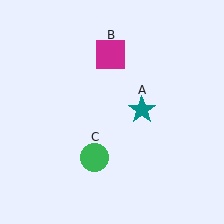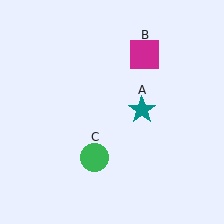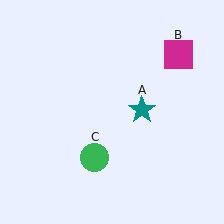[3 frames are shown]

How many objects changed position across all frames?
1 object changed position: magenta square (object B).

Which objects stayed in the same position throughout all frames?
Teal star (object A) and green circle (object C) remained stationary.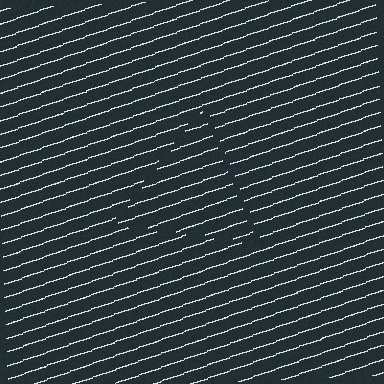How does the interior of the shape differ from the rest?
The interior of the shape contains the same grating, shifted by half a period — the contour is defined by the phase discontinuity where line-ends from the inner and outer gratings abut.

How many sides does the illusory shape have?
3 sides — the line-ends trace a triangle.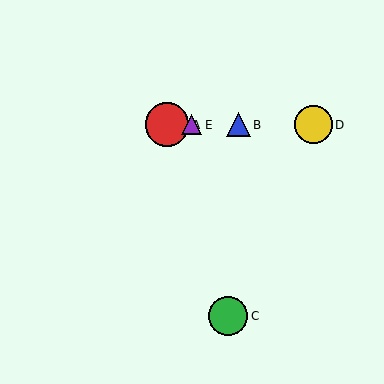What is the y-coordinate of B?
Object B is at y≈125.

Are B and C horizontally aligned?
No, B is at y≈125 and C is at y≈316.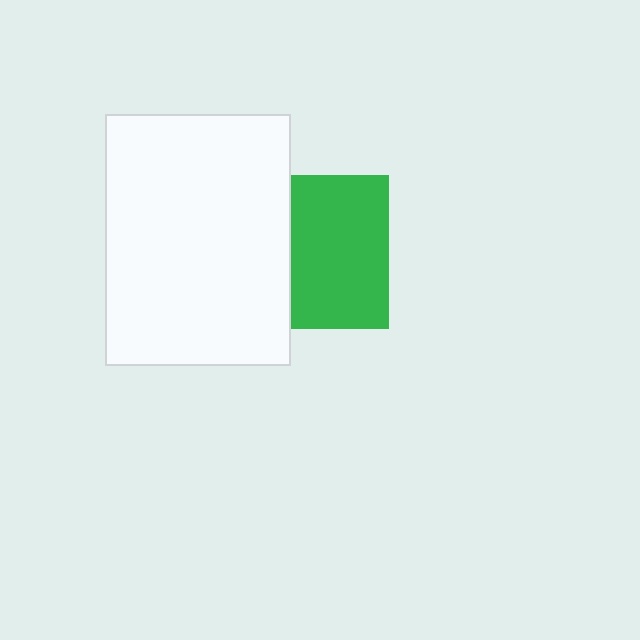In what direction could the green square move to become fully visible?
The green square could move right. That would shift it out from behind the white rectangle entirely.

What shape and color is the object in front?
The object in front is a white rectangle.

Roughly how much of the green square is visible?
About half of it is visible (roughly 64%).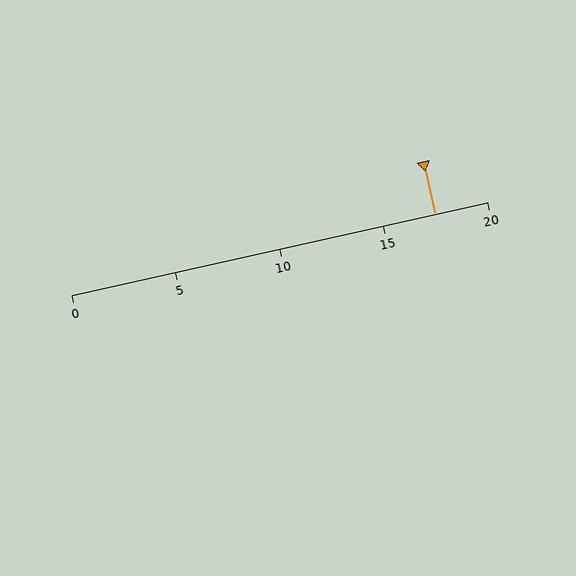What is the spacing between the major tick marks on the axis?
The major ticks are spaced 5 apart.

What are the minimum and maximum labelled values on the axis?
The axis runs from 0 to 20.